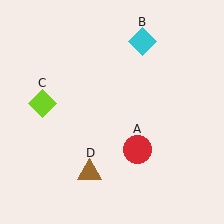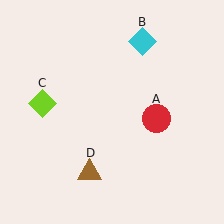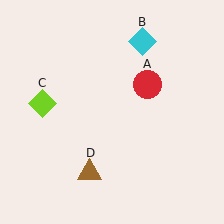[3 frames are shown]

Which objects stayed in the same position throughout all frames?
Cyan diamond (object B) and lime diamond (object C) and brown triangle (object D) remained stationary.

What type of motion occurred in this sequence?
The red circle (object A) rotated counterclockwise around the center of the scene.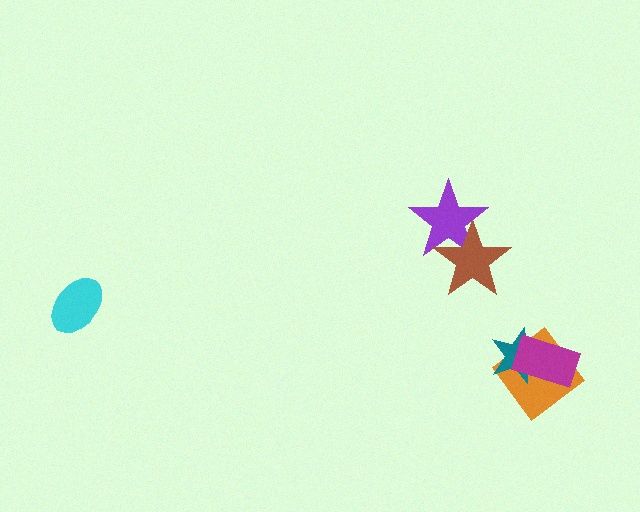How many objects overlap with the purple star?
1 object overlaps with the purple star.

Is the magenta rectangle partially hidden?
No, no other shape covers it.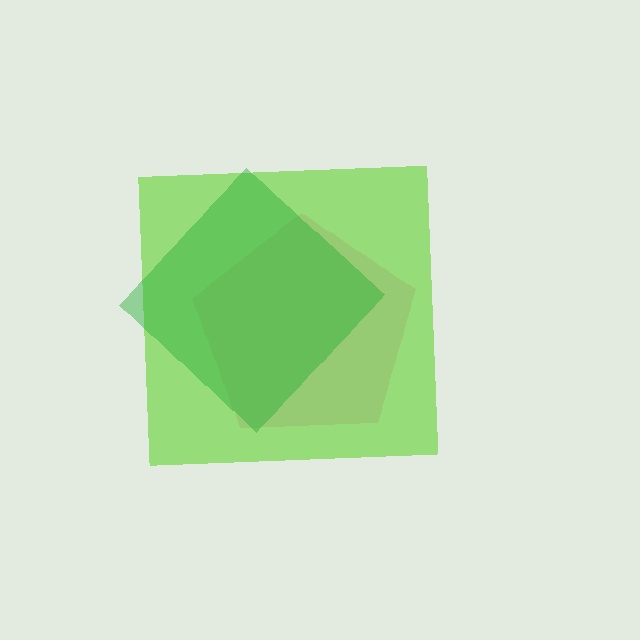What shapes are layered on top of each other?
The layered shapes are: a pink pentagon, a lime square, a green diamond.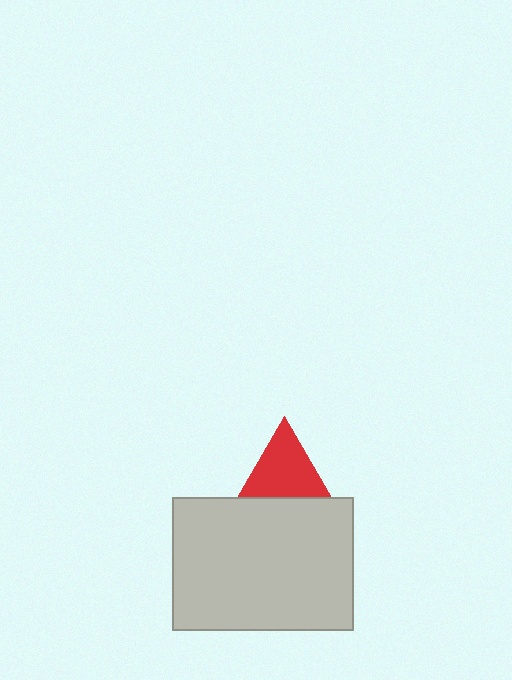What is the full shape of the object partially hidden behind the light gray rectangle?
The partially hidden object is a red triangle.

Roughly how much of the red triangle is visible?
About half of it is visible (roughly 58%).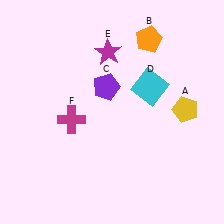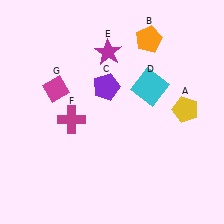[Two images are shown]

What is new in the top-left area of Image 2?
A magenta diamond (G) was added in the top-left area of Image 2.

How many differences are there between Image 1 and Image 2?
There is 1 difference between the two images.